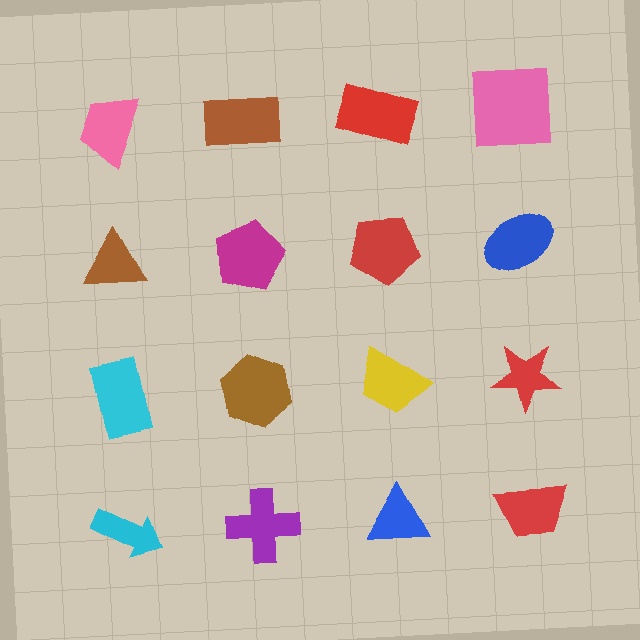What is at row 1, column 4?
A pink square.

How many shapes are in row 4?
4 shapes.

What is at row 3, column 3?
A yellow trapezoid.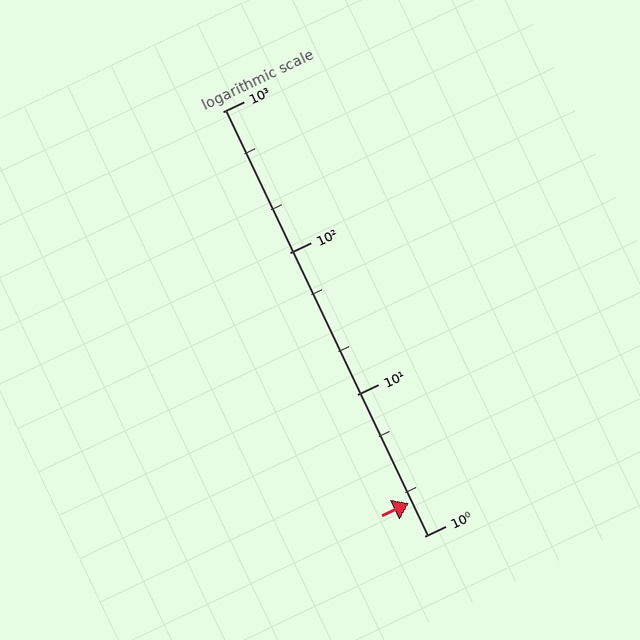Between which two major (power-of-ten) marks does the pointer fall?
The pointer is between 1 and 10.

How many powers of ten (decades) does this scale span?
The scale spans 3 decades, from 1 to 1000.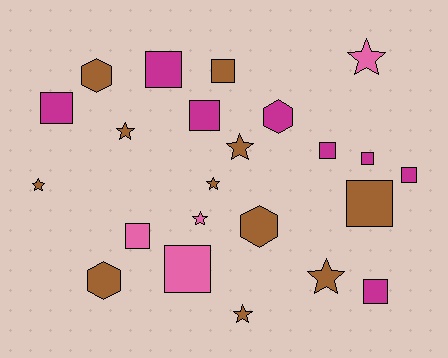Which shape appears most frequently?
Square, with 11 objects.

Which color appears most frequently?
Brown, with 11 objects.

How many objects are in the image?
There are 23 objects.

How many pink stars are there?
There are 2 pink stars.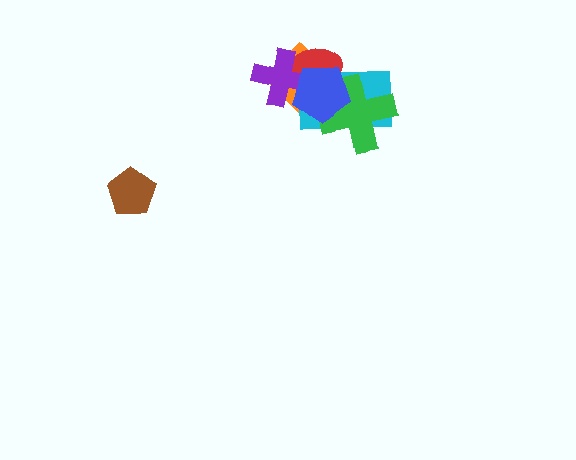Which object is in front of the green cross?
The blue pentagon is in front of the green cross.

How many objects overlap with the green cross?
2 objects overlap with the green cross.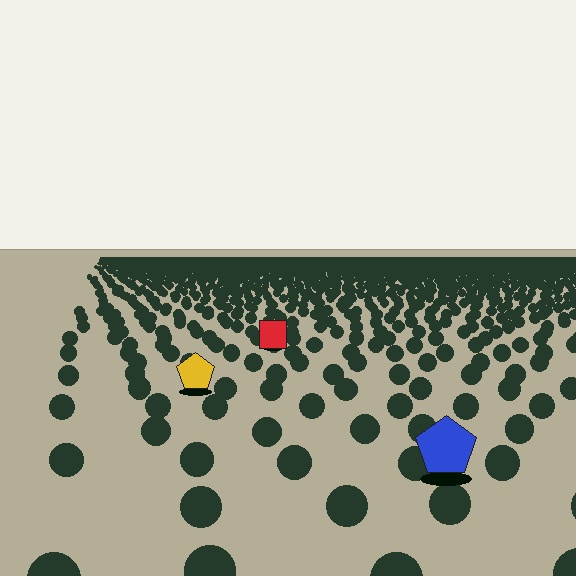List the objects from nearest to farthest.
From nearest to farthest: the blue pentagon, the yellow pentagon, the red square.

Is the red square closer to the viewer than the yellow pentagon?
No. The yellow pentagon is closer — you can tell from the texture gradient: the ground texture is coarser near it.